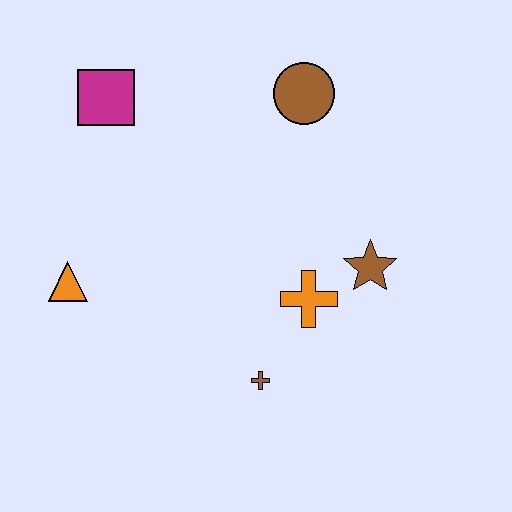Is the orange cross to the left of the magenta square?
No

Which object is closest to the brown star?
The orange cross is closest to the brown star.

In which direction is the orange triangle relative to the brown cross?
The orange triangle is to the left of the brown cross.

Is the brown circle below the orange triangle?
No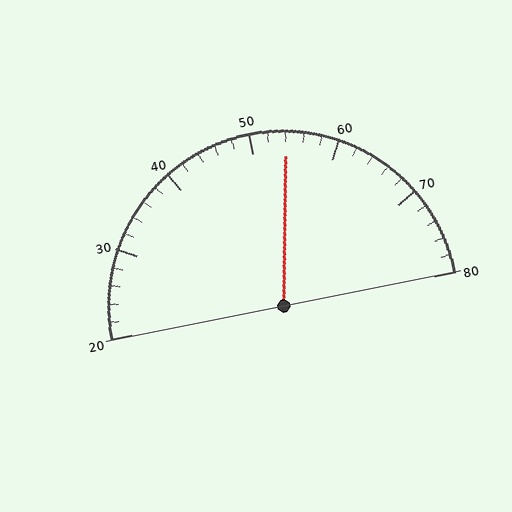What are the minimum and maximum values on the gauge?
The gauge ranges from 20 to 80.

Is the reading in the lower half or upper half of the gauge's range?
The reading is in the upper half of the range (20 to 80).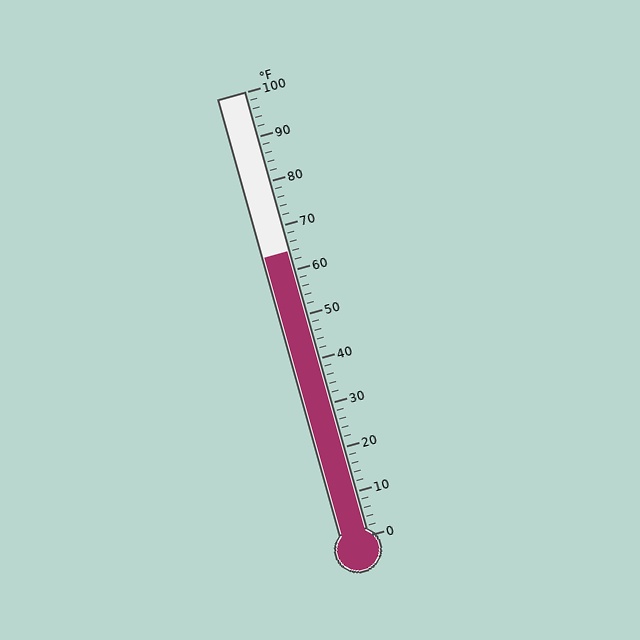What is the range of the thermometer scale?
The thermometer scale ranges from 0°F to 100°F.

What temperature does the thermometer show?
The thermometer shows approximately 64°F.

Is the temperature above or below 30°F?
The temperature is above 30°F.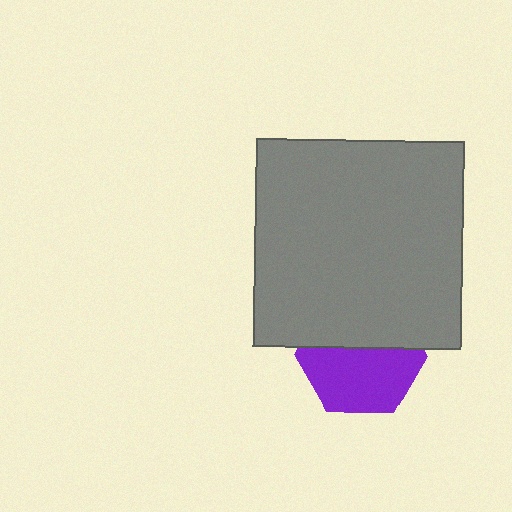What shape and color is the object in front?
The object in front is a gray square.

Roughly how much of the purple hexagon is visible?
About half of it is visible (roughly 57%).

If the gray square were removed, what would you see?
You would see the complete purple hexagon.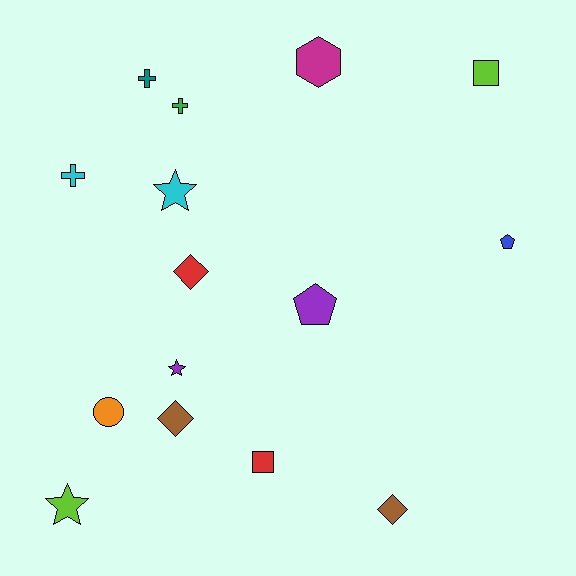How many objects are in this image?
There are 15 objects.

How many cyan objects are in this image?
There are 2 cyan objects.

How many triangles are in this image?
There are no triangles.